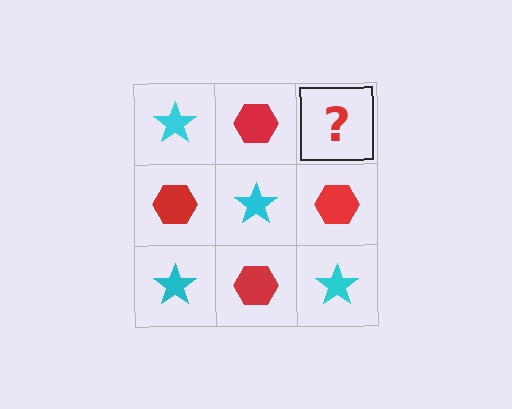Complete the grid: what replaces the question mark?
The question mark should be replaced with a cyan star.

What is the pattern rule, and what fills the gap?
The rule is that it alternates cyan star and red hexagon in a checkerboard pattern. The gap should be filled with a cyan star.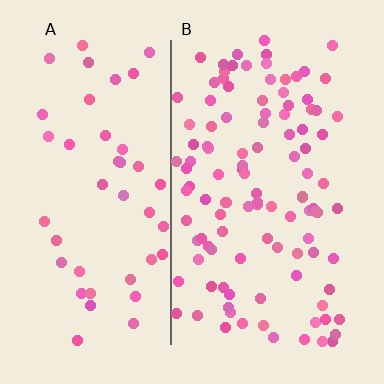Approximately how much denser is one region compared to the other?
Approximately 2.5× — region B over region A.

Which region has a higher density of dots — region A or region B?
B (the right).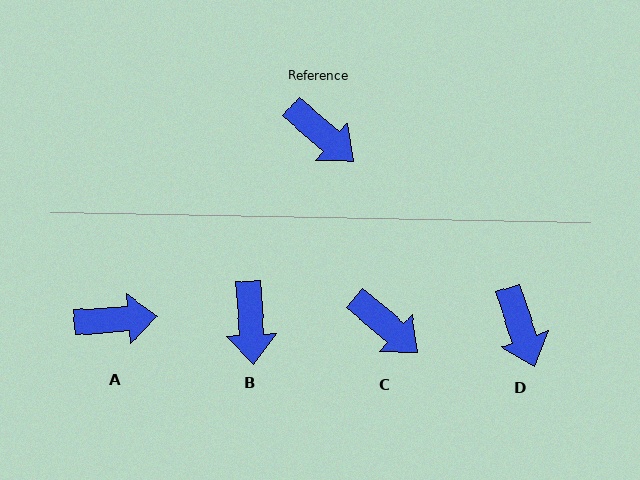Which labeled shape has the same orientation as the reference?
C.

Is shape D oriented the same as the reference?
No, it is off by about 30 degrees.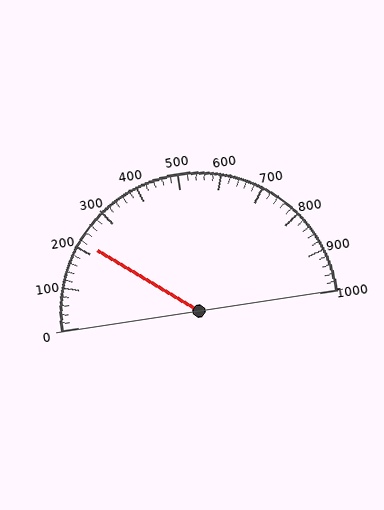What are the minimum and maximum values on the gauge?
The gauge ranges from 0 to 1000.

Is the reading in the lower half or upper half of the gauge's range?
The reading is in the lower half of the range (0 to 1000).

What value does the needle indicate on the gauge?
The needle indicates approximately 220.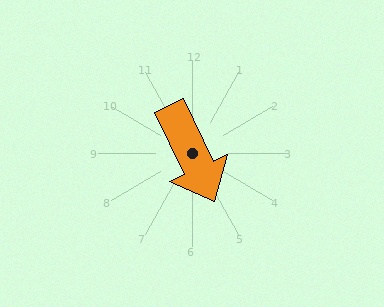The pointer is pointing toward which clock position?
Roughly 5 o'clock.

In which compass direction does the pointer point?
Southeast.